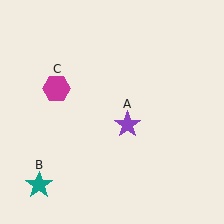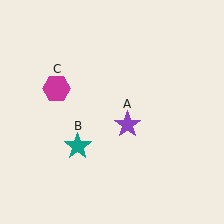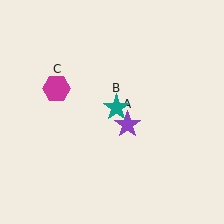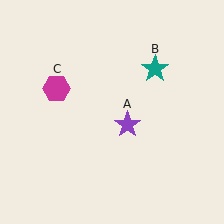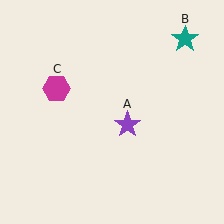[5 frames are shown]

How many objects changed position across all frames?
1 object changed position: teal star (object B).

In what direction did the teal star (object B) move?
The teal star (object B) moved up and to the right.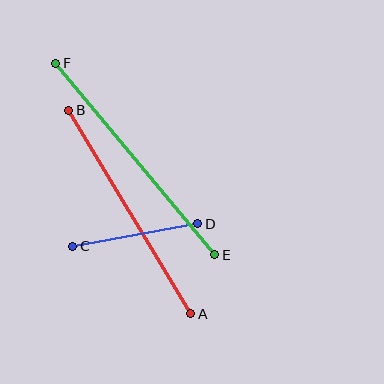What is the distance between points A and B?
The distance is approximately 237 pixels.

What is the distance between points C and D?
The distance is approximately 127 pixels.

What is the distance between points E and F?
The distance is approximately 249 pixels.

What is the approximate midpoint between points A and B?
The midpoint is at approximately (130, 212) pixels.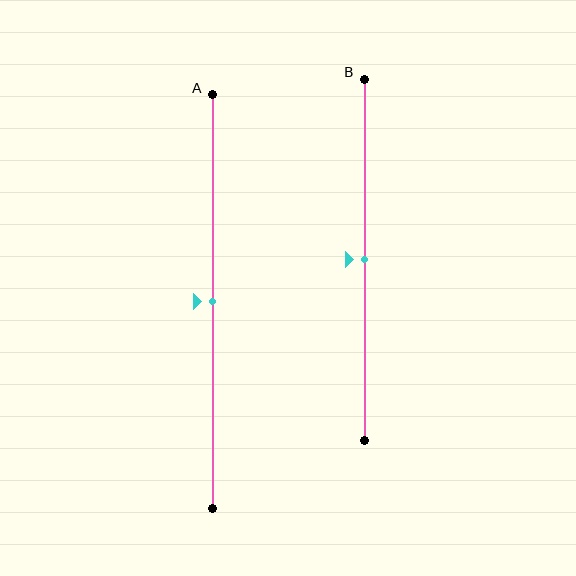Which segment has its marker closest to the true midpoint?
Segment A has its marker closest to the true midpoint.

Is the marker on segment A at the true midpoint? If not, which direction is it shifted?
Yes, the marker on segment A is at the true midpoint.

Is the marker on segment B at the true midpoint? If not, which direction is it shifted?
Yes, the marker on segment B is at the true midpoint.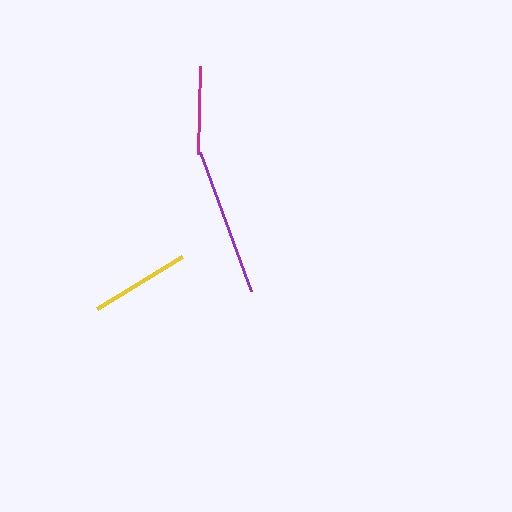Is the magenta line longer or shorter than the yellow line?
The yellow line is longer than the magenta line.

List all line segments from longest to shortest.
From longest to shortest: purple, yellow, magenta.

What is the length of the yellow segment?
The yellow segment is approximately 99 pixels long.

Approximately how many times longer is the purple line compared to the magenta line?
The purple line is approximately 1.7 times the length of the magenta line.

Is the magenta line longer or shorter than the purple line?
The purple line is longer than the magenta line.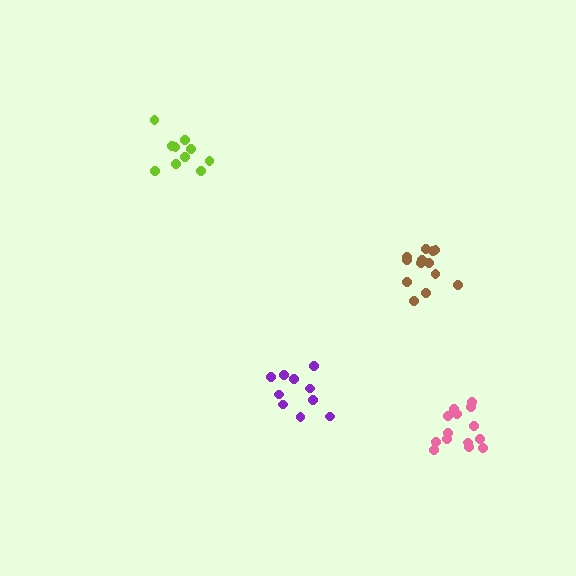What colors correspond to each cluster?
The clusters are colored: lime, brown, pink, purple.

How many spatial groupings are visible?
There are 4 spatial groupings.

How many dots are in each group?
Group 1: 10 dots, Group 2: 13 dots, Group 3: 14 dots, Group 4: 10 dots (47 total).